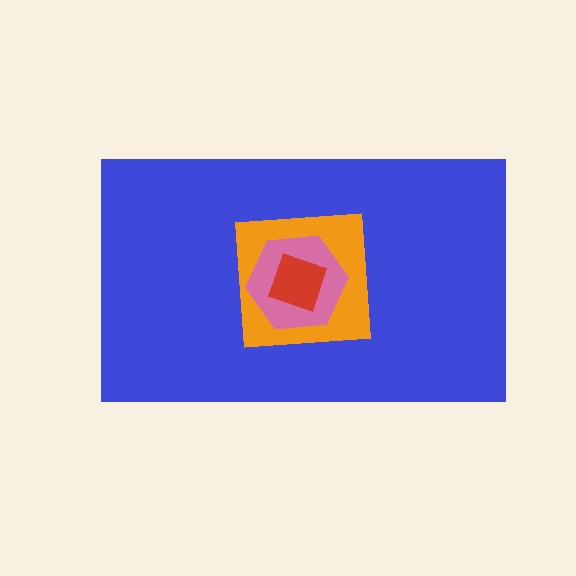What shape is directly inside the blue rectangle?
The orange square.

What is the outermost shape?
The blue rectangle.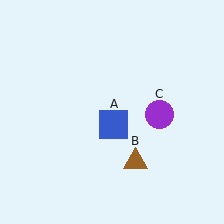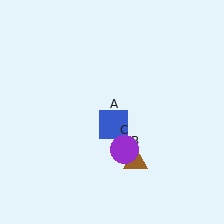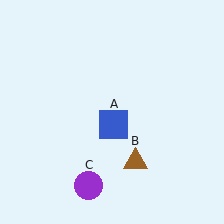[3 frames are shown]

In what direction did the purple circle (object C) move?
The purple circle (object C) moved down and to the left.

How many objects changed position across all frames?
1 object changed position: purple circle (object C).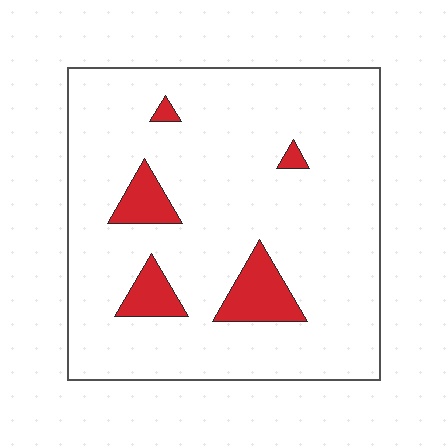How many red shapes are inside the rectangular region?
5.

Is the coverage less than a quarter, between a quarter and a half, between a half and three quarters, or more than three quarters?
Less than a quarter.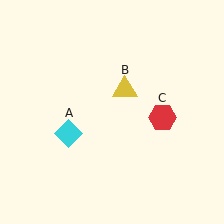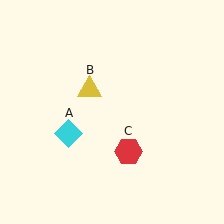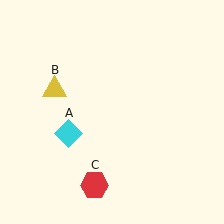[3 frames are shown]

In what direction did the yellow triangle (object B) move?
The yellow triangle (object B) moved left.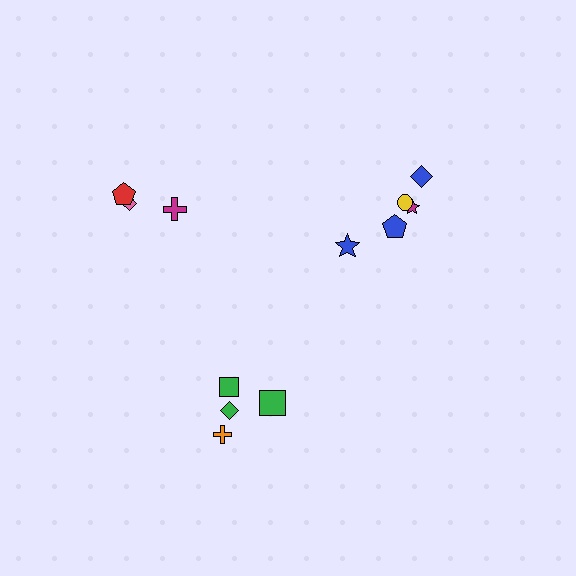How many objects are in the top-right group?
There are 5 objects.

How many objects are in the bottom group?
There are 4 objects.